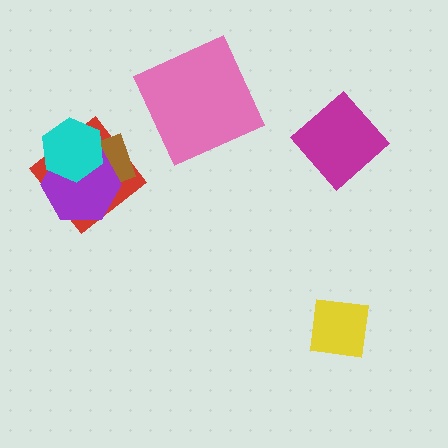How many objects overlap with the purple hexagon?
3 objects overlap with the purple hexagon.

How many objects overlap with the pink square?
0 objects overlap with the pink square.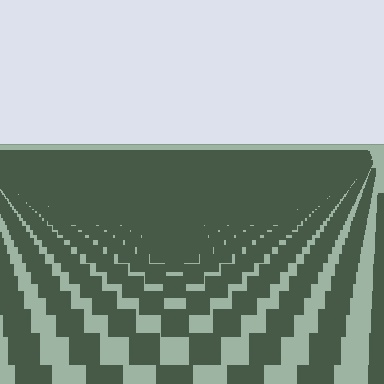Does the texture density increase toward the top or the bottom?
Density increases toward the top.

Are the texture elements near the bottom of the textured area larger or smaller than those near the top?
Larger. Near the bottom, elements are closer to the viewer and appear at a bigger on-screen size.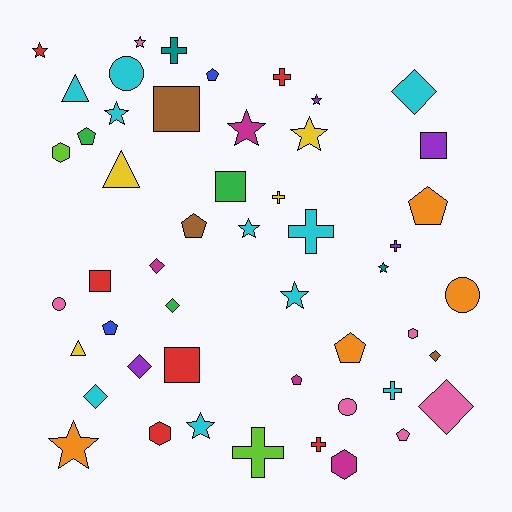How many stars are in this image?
There are 11 stars.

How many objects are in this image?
There are 50 objects.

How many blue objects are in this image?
There are 2 blue objects.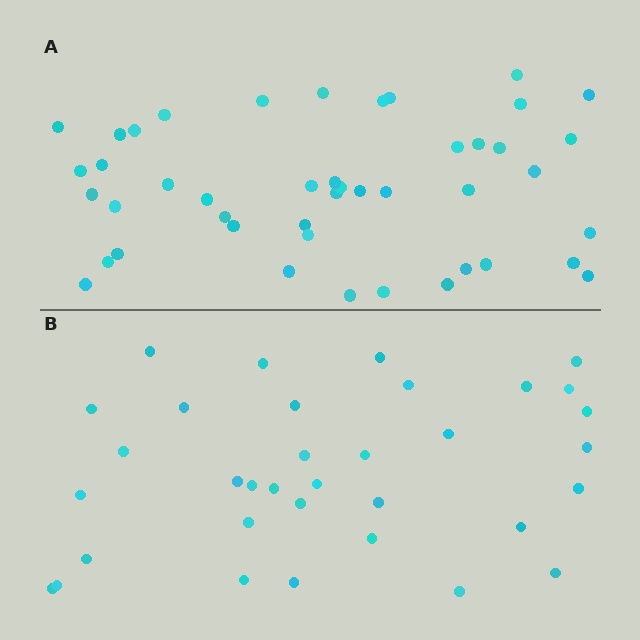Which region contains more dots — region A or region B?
Region A (the top region) has more dots.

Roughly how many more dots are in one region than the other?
Region A has roughly 12 or so more dots than region B.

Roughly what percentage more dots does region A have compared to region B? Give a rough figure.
About 30% more.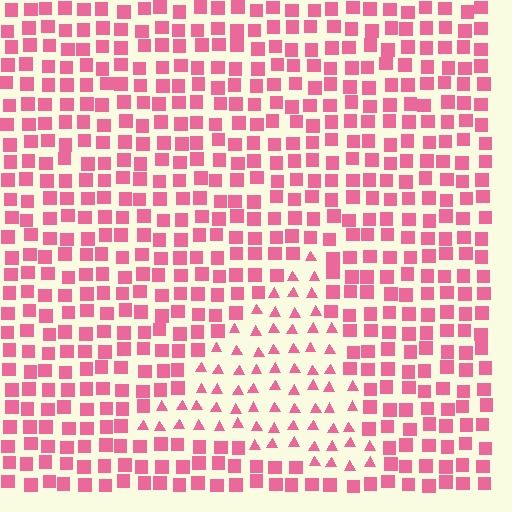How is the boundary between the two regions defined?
The boundary is defined by a change in element shape: triangles inside vs. squares outside. All elements share the same color and spacing.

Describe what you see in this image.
The image is filled with small pink elements arranged in a uniform grid. A triangle-shaped region contains triangles, while the surrounding area contains squares. The boundary is defined purely by the change in element shape.